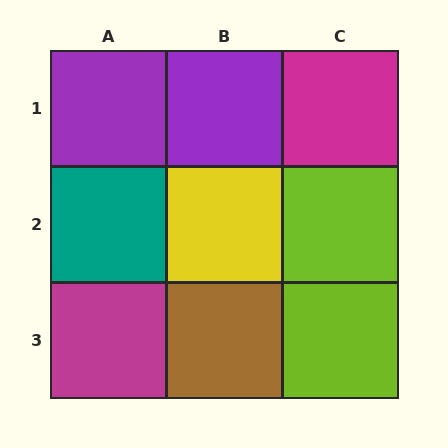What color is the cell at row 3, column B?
Brown.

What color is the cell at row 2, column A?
Teal.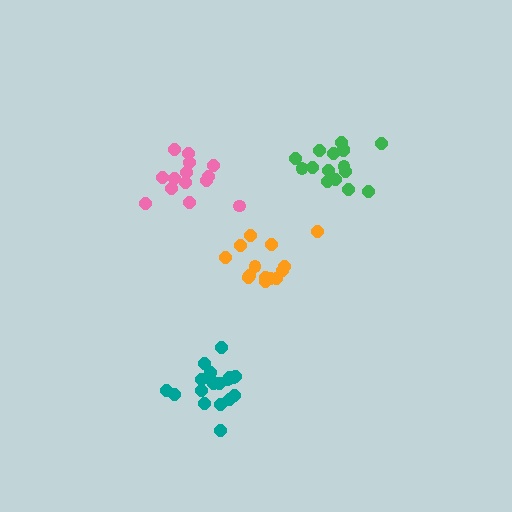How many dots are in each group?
Group 1: 14 dots, Group 2: 19 dots, Group 3: 14 dots, Group 4: 16 dots (63 total).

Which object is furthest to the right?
The green cluster is rightmost.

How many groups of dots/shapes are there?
There are 4 groups.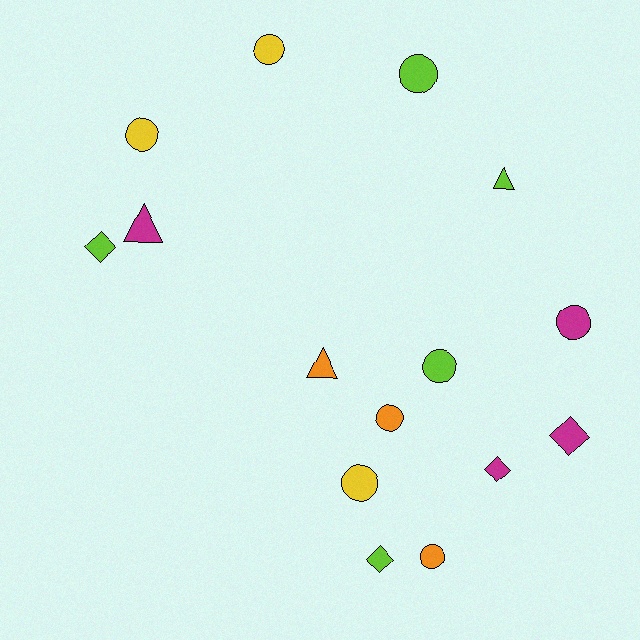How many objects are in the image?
There are 15 objects.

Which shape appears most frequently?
Circle, with 8 objects.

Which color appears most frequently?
Lime, with 5 objects.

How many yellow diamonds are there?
There are no yellow diamonds.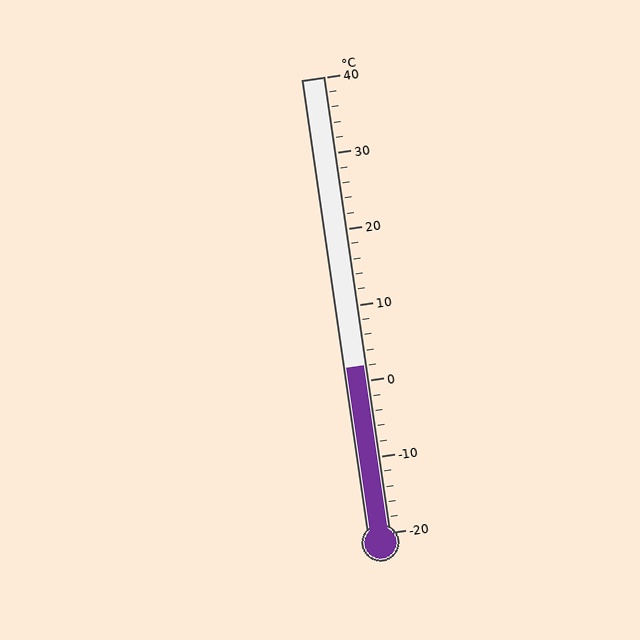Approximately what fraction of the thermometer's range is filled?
The thermometer is filled to approximately 35% of its range.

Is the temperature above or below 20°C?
The temperature is below 20°C.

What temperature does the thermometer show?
The thermometer shows approximately 2°C.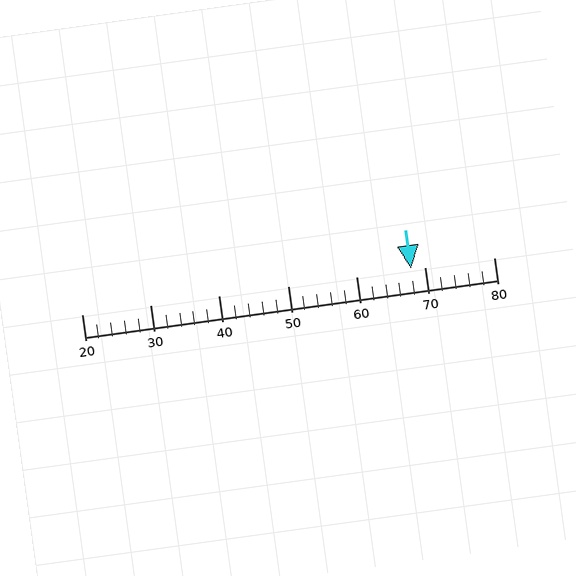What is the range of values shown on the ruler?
The ruler shows values from 20 to 80.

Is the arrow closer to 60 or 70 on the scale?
The arrow is closer to 70.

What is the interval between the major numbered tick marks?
The major tick marks are spaced 10 units apart.